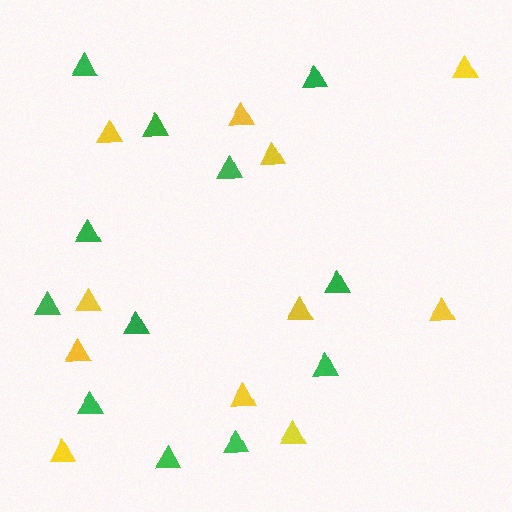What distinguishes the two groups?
There are 2 groups: one group of yellow triangles (11) and one group of green triangles (12).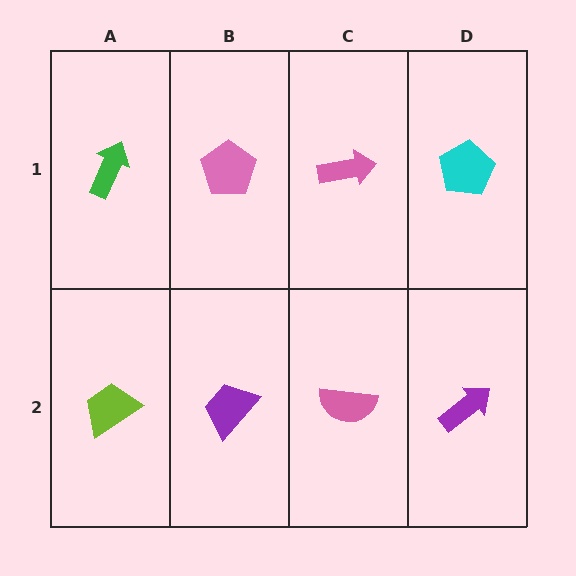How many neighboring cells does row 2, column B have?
3.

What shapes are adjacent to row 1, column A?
A lime trapezoid (row 2, column A), a pink pentagon (row 1, column B).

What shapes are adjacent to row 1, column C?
A pink semicircle (row 2, column C), a pink pentagon (row 1, column B), a cyan pentagon (row 1, column D).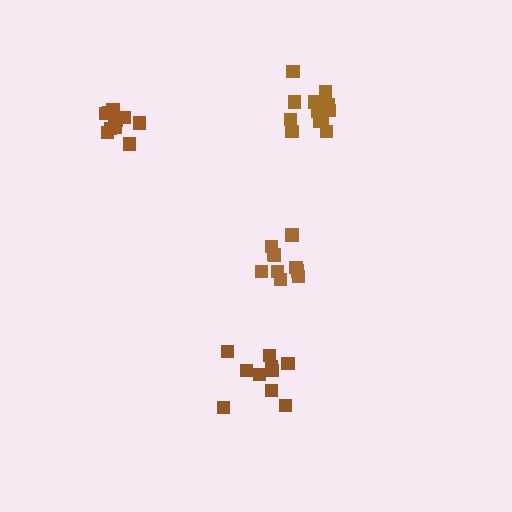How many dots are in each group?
Group 1: 13 dots, Group 2: 10 dots, Group 3: 10 dots, Group 4: 13 dots (46 total).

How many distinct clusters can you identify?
There are 4 distinct clusters.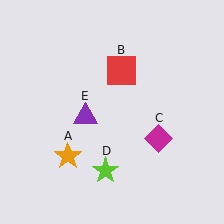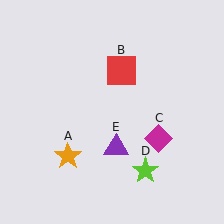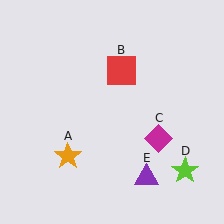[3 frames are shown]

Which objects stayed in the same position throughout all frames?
Orange star (object A) and red square (object B) and magenta diamond (object C) remained stationary.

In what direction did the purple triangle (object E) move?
The purple triangle (object E) moved down and to the right.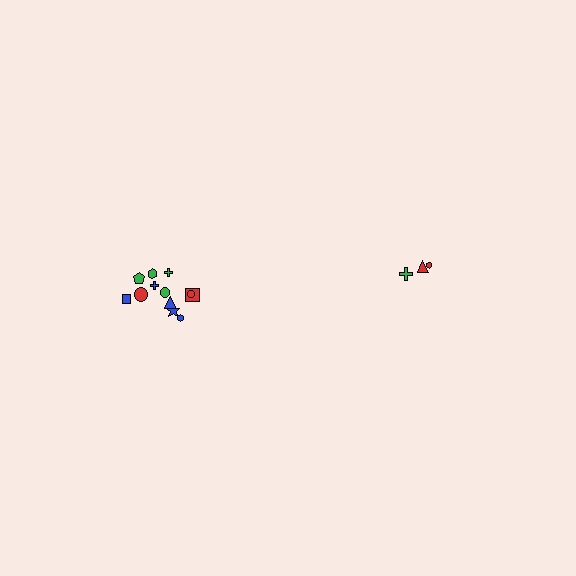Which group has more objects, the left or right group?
The left group.